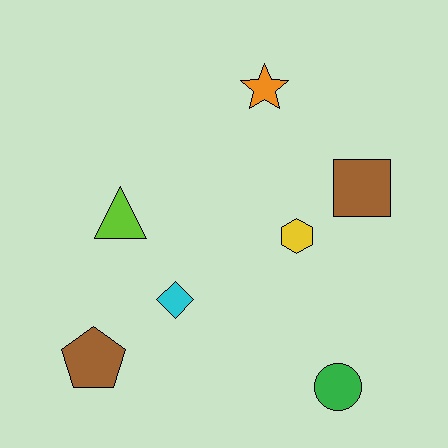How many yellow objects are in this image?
There is 1 yellow object.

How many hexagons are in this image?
There is 1 hexagon.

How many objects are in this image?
There are 7 objects.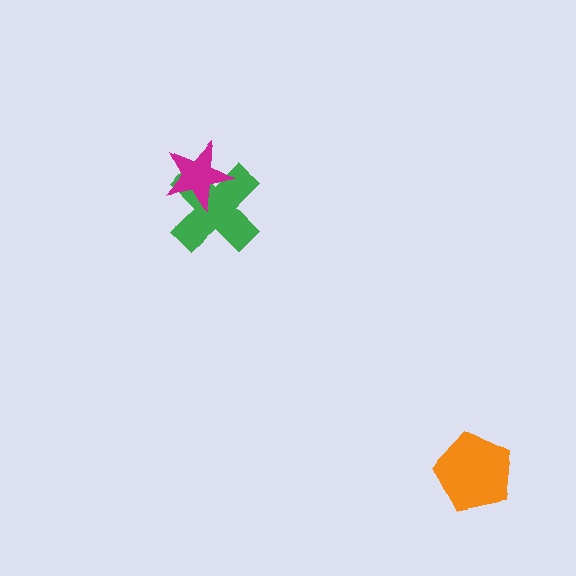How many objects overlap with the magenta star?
1 object overlaps with the magenta star.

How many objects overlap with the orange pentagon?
0 objects overlap with the orange pentagon.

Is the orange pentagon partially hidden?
No, no other shape covers it.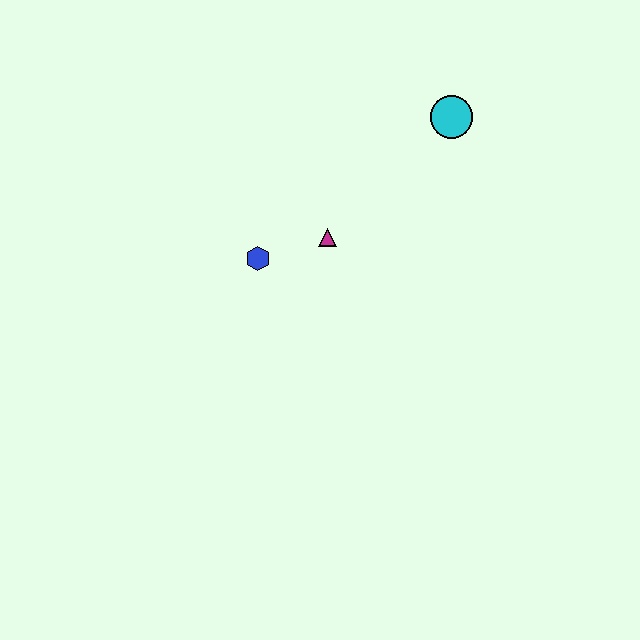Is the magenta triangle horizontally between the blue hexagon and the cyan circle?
Yes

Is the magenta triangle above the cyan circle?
No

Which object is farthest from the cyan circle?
The blue hexagon is farthest from the cyan circle.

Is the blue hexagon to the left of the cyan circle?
Yes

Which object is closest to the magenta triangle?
The blue hexagon is closest to the magenta triangle.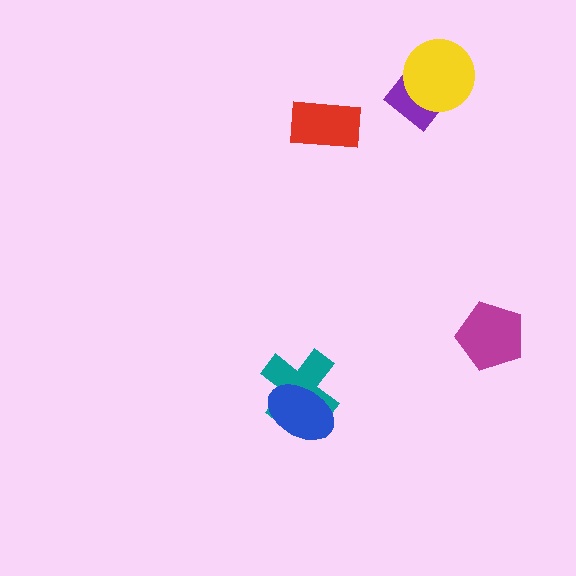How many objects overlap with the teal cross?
1 object overlaps with the teal cross.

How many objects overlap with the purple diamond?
1 object overlaps with the purple diamond.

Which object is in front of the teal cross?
The blue ellipse is in front of the teal cross.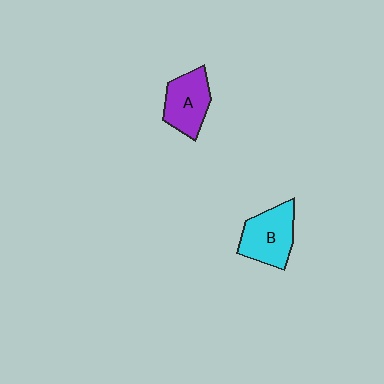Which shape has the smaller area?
Shape A (purple).